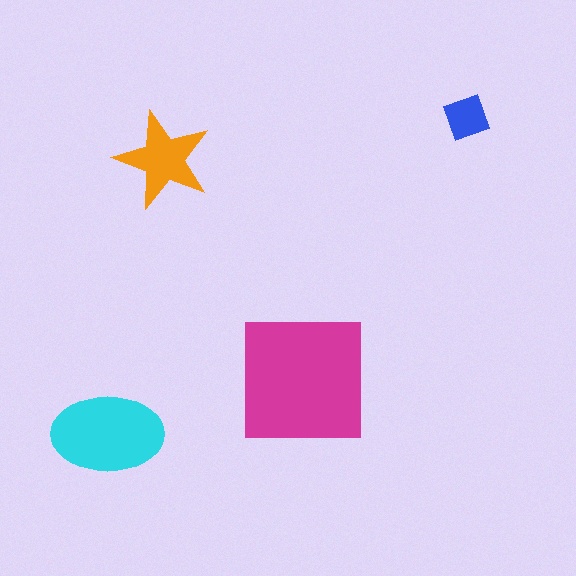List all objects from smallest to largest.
The blue diamond, the orange star, the cyan ellipse, the magenta square.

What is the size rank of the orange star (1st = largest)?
3rd.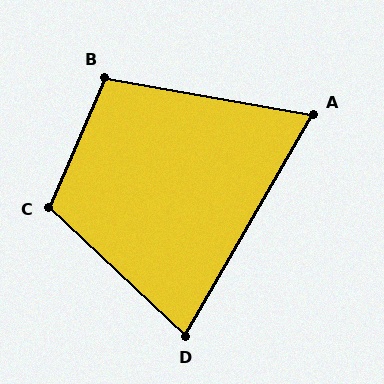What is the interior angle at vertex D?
Approximately 77 degrees (acute).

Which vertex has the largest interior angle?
C, at approximately 110 degrees.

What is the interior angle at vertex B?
Approximately 103 degrees (obtuse).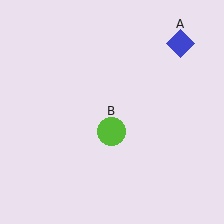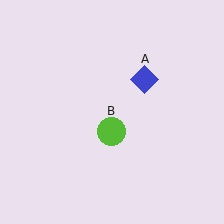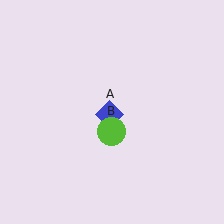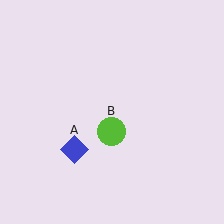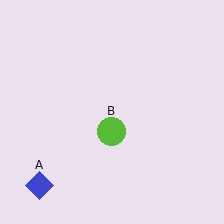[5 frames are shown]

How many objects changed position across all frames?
1 object changed position: blue diamond (object A).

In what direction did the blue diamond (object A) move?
The blue diamond (object A) moved down and to the left.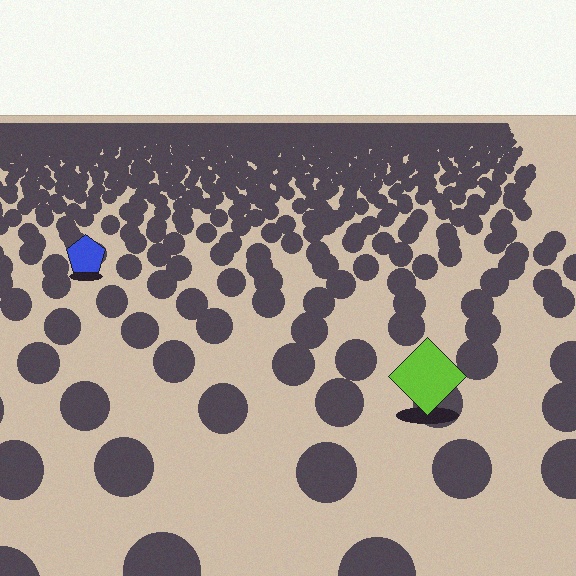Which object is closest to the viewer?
The lime diamond is closest. The texture marks near it are larger and more spread out.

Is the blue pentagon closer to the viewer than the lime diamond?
No. The lime diamond is closer — you can tell from the texture gradient: the ground texture is coarser near it.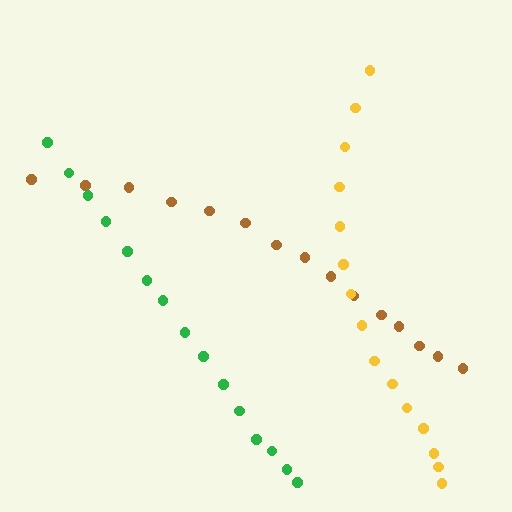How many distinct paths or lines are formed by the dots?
There are 3 distinct paths.